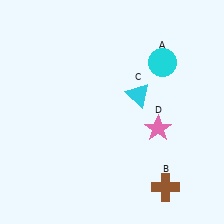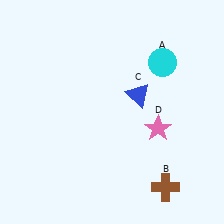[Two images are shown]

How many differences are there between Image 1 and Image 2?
There is 1 difference between the two images.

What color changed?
The triangle (C) changed from cyan in Image 1 to blue in Image 2.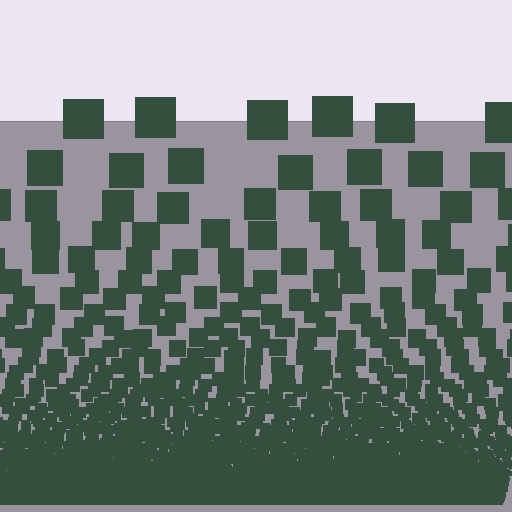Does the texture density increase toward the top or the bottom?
Density increases toward the bottom.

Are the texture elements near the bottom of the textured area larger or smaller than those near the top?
Smaller. The gradient is inverted — elements near the bottom are smaller and denser.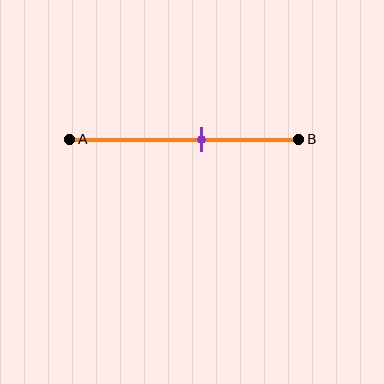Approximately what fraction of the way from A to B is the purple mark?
The purple mark is approximately 60% of the way from A to B.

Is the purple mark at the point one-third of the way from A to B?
No, the mark is at about 60% from A, not at the 33% one-third point.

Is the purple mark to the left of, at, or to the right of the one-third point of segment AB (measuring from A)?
The purple mark is to the right of the one-third point of segment AB.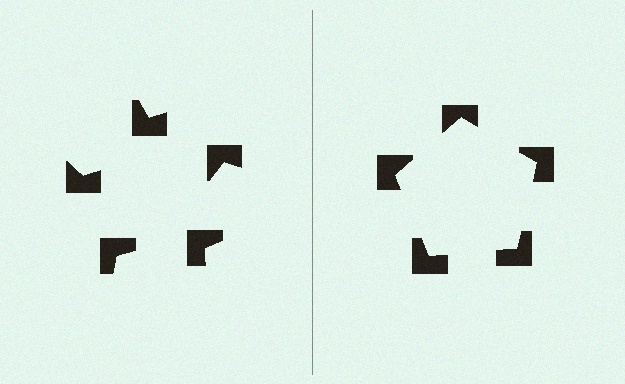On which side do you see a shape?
An illusory pentagon appears on the right side. On the left side the wedge cuts are rotated, so no coherent shape forms.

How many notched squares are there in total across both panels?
10 — 5 on each side.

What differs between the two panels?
The notched squares are positioned identically on both sides; only the wedge orientations differ. On the right they align to a pentagon; on the left they are misaligned.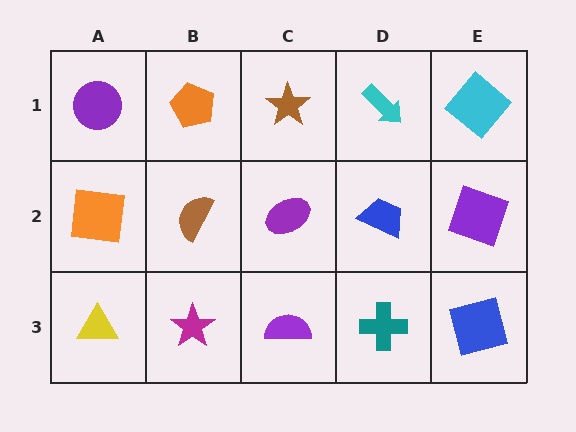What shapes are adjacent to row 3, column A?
An orange square (row 2, column A), a magenta star (row 3, column B).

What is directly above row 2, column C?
A brown star.